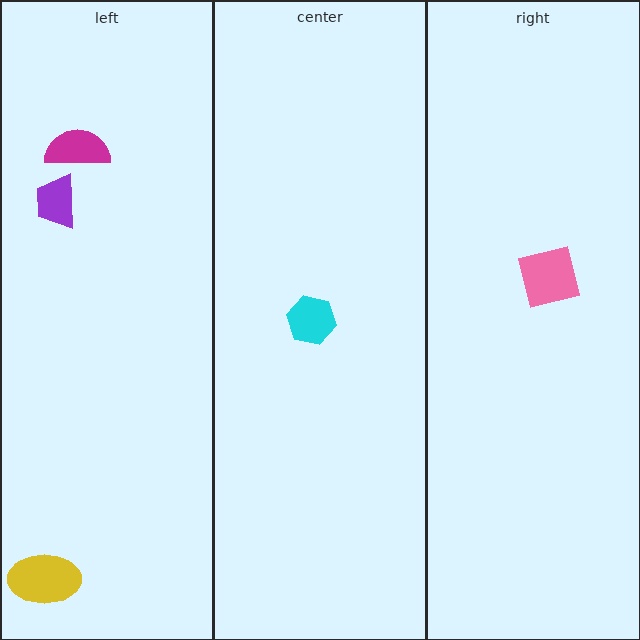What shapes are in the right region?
The pink square.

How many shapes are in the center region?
1.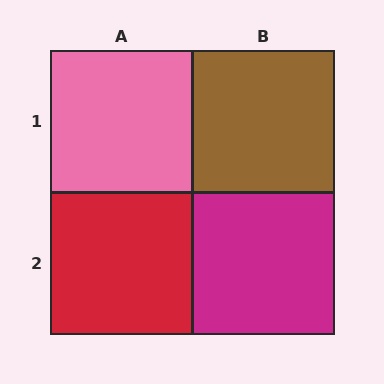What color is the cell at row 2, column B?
Magenta.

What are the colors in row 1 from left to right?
Pink, brown.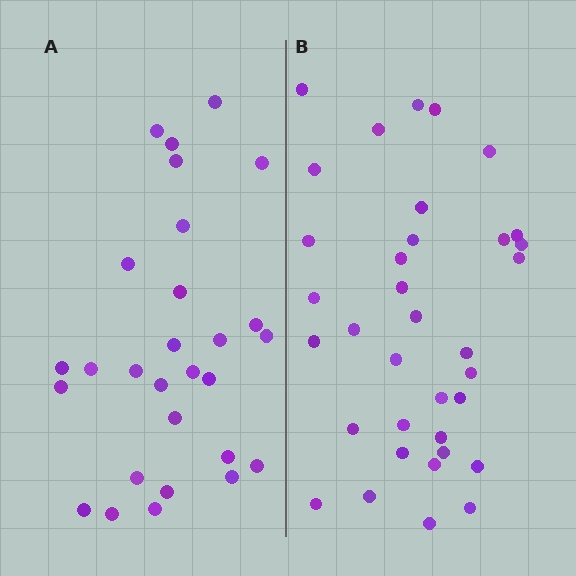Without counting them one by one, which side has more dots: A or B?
Region B (the right region) has more dots.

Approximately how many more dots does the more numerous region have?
Region B has roughly 8 or so more dots than region A.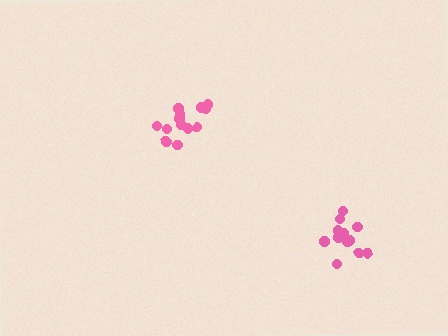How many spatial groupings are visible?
There are 2 spatial groupings.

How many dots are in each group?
Group 1: 13 dots, Group 2: 12 dots (25 total).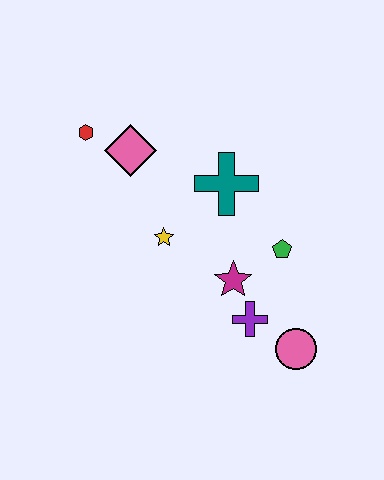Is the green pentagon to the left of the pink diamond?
No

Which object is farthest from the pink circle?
The red hexagon is farthest from the pink circle.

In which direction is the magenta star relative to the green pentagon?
The magenta star is to the left of the green pentagon.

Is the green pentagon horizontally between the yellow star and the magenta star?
No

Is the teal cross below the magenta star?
No